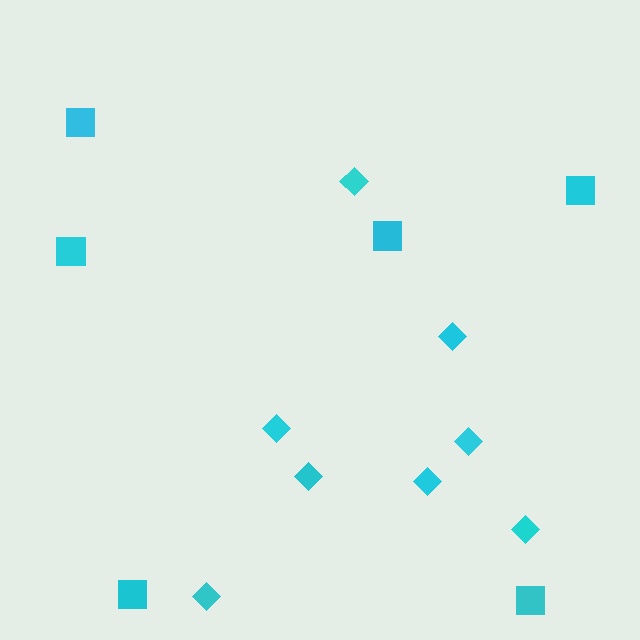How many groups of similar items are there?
There are 2 groups: one group of diamonds (8) and one group of squares (6).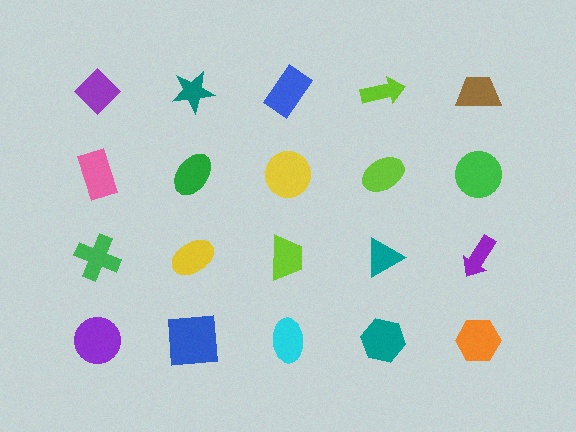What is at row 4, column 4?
A teal hexagon.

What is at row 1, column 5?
A brown trapezoid.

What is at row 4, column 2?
A blue square.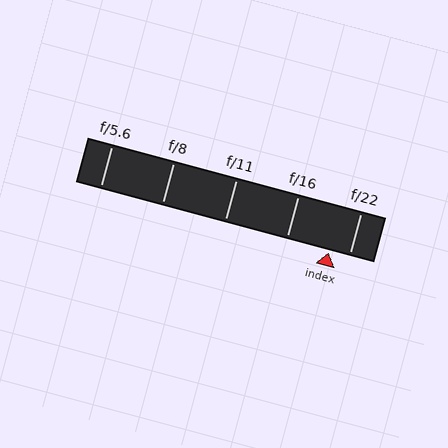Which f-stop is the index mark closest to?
The index mark is closest to f/22.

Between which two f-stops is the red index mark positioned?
The index mark is between f/16 and f/22.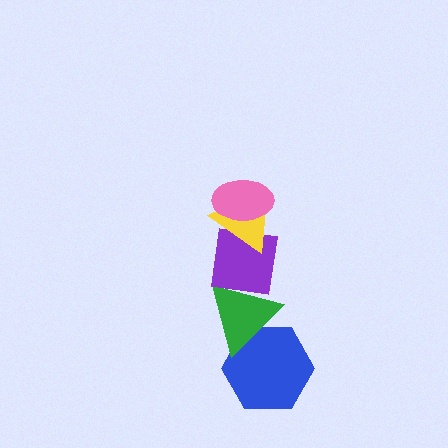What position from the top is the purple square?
The purple square is 3rd from the top.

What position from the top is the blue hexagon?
The blue hexagon is 5th from the top.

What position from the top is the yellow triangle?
The yellow triangle is 2nd from the top.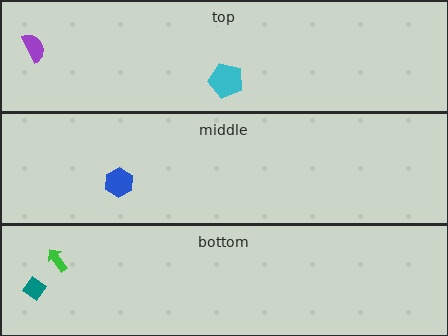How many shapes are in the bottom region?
2.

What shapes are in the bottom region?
The green arrow, the teal diamond.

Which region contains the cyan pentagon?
The top region.